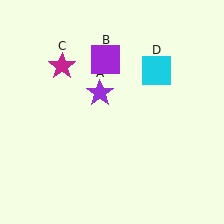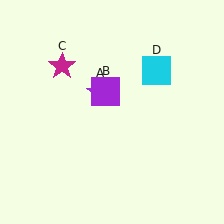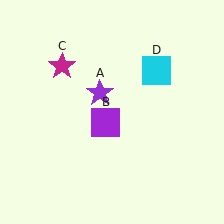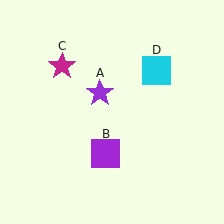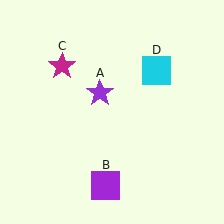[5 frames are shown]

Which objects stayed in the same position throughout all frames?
Purple star (object A) and magenta star (object C) and cyan square (object D) remained stationary.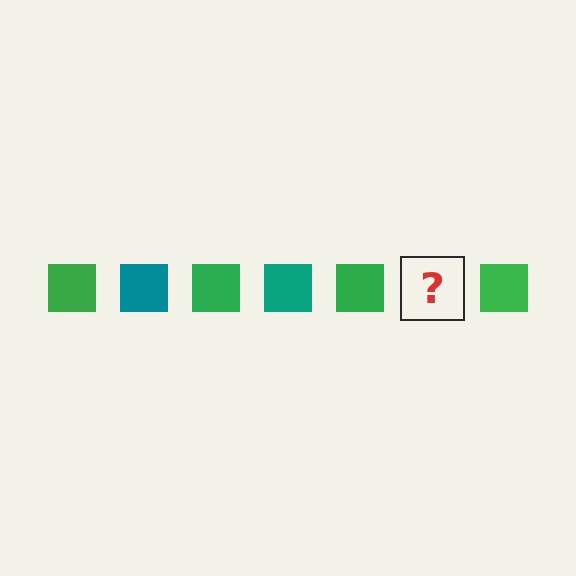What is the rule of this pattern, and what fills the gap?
The rule is that the pattern cycles through green, teal squares. The gap should be filled with a teal square.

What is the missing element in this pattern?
The missing element is a teal square.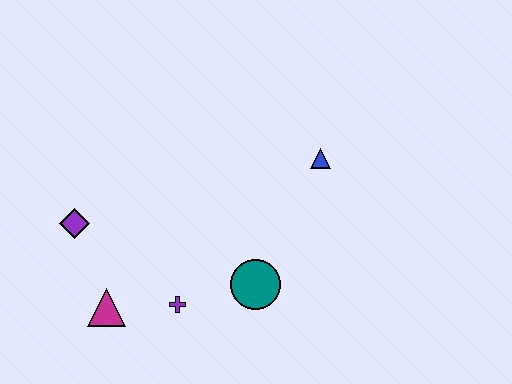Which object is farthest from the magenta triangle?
The blue triangle is farthest from the magenta triangle.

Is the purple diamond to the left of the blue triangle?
Yes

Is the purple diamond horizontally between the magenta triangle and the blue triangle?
No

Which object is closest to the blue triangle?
The teal circle is closest to the blue triangle.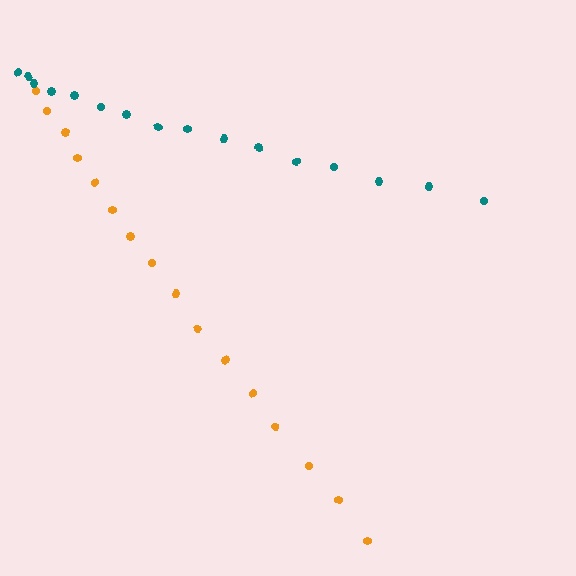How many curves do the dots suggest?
There are 2 distinct paths.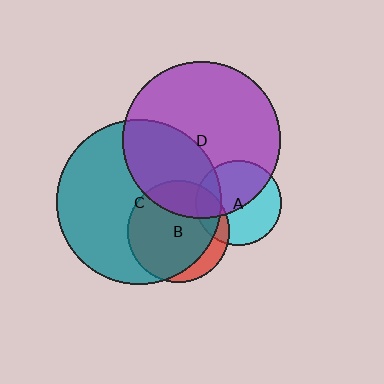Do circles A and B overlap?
Yes.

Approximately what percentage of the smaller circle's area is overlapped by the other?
Approximately 20%.